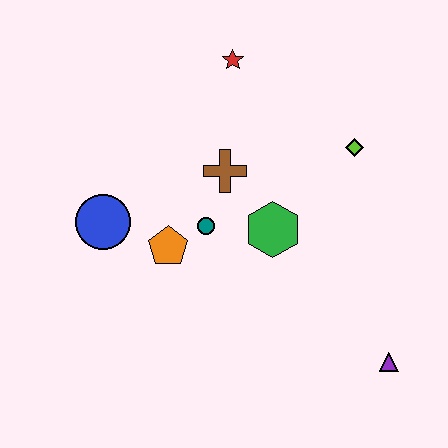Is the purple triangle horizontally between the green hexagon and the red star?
No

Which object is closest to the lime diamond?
The green hexagon is closest to the lime diamond.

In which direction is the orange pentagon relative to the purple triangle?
The orange pentagon is to the left of the purple triangle.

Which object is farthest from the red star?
The purple triangle is farthest from the red star.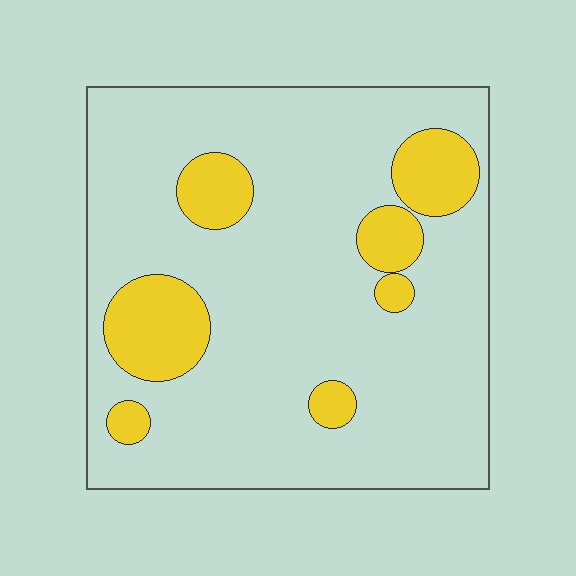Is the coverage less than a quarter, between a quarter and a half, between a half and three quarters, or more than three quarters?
Less than a quarter.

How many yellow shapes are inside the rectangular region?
7.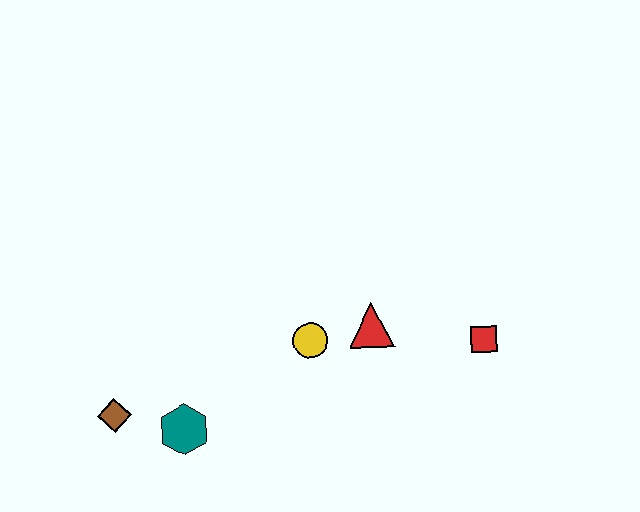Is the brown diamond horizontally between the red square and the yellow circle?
No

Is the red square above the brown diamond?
Yes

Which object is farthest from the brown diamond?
The red square is farthest from the brown diamond.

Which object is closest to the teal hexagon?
The brown diamond is closest to the teal hexagon.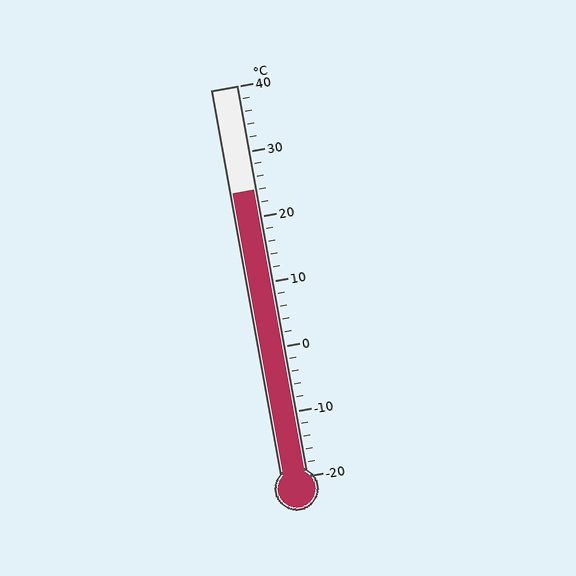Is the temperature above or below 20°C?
The temperature is above 20°C.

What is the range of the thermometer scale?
The thermometer scale ranges from -20°C to 40°C.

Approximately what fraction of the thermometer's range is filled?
The thermometer is filled to approximately 75% of its range.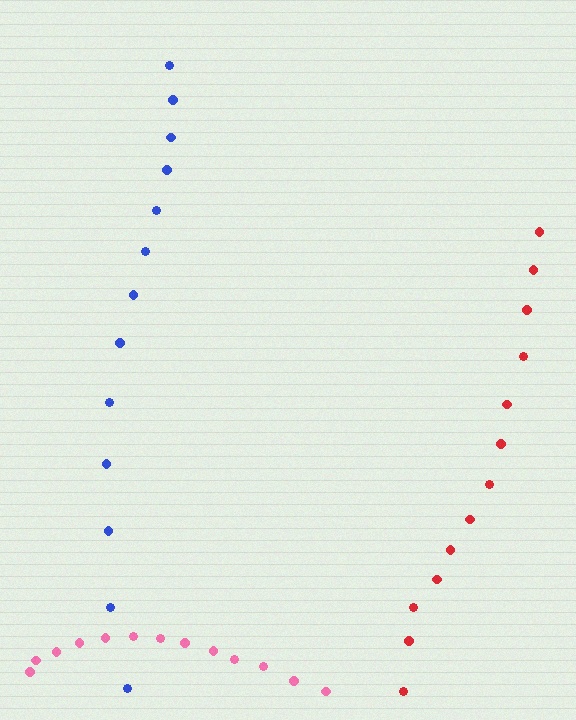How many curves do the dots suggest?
There are 3 distinct paths.